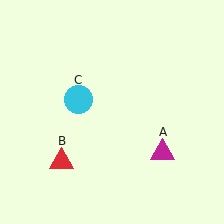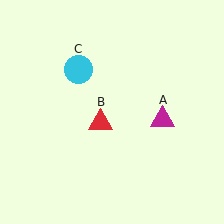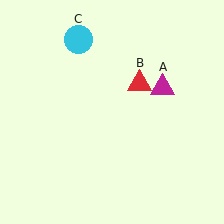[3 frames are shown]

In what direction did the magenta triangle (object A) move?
The magenta triangle (object A) moved up.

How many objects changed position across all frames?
3 objects changed position: magenta triangle (object A), red triangle (object B), cyan circle (object C).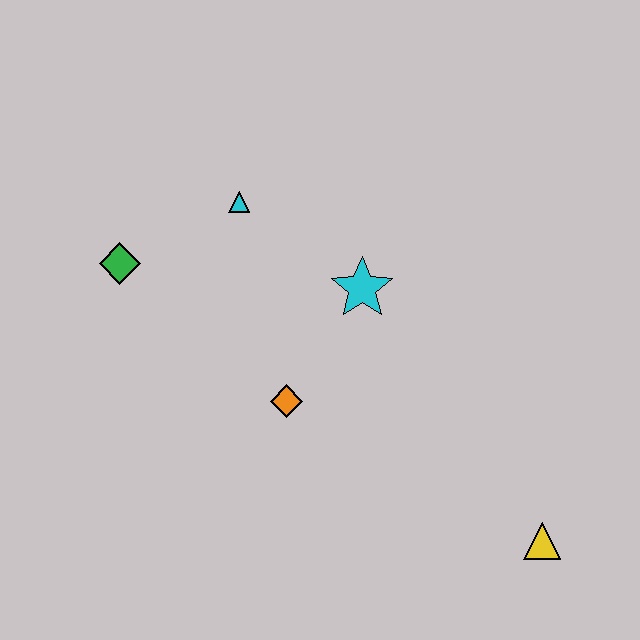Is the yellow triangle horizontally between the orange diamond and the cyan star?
No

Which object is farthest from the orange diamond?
The yellow triangle is farthest from the orange diamond.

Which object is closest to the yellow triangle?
The orange diamond is closest to the yellow triangle.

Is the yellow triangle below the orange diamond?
Yes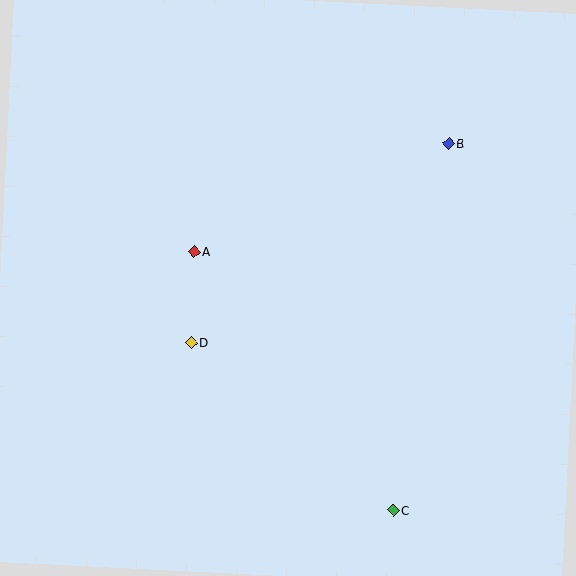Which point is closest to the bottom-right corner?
Point C is closest to the bottom-right corner.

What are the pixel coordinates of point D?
Point D is at (191, 343).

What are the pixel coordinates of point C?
Point C is at (393, 510).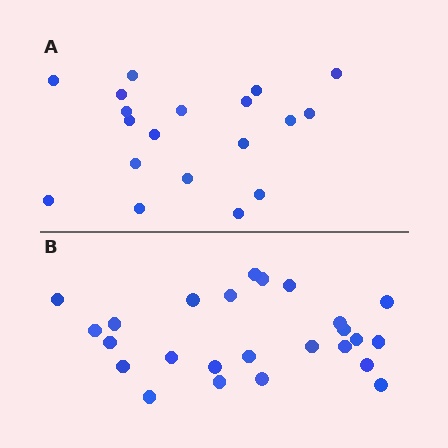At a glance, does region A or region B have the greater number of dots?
Region B (the bottom region) has more dots.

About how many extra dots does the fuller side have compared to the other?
Region B has about 6 more dots than region A.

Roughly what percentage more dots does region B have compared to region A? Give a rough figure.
About 30% more.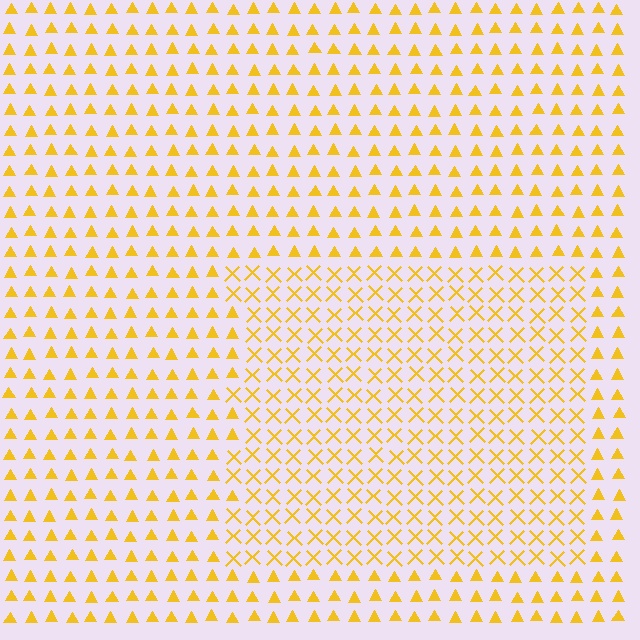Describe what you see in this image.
The image is filled with small yellow elements arranged in a uniform grid. A rectangle-shaped region contains X marks, while the surrounding area contains triangles. The boundary is defined purely by the change in element shape.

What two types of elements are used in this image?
The image uses X marks inside the rectangle region and triangles outside it.